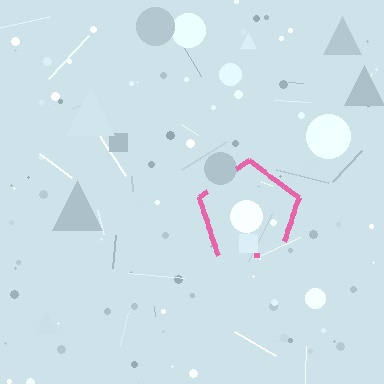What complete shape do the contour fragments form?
The contour fragments form a pentagon.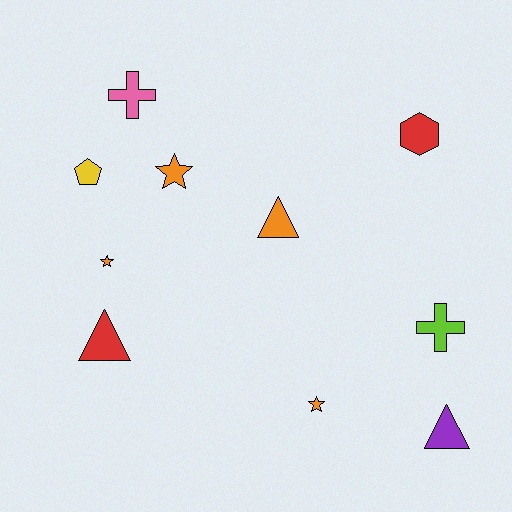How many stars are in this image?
There are 3 stars.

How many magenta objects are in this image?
There are no magenta objects.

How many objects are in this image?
There are 10 objects.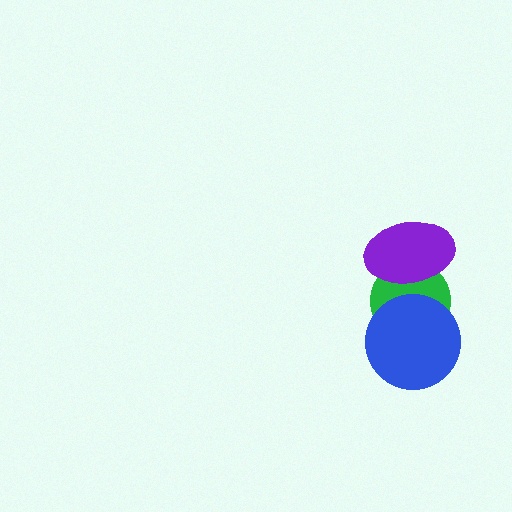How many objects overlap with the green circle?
2 objects overlap with the green circle.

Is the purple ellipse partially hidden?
No, no other shape covers it.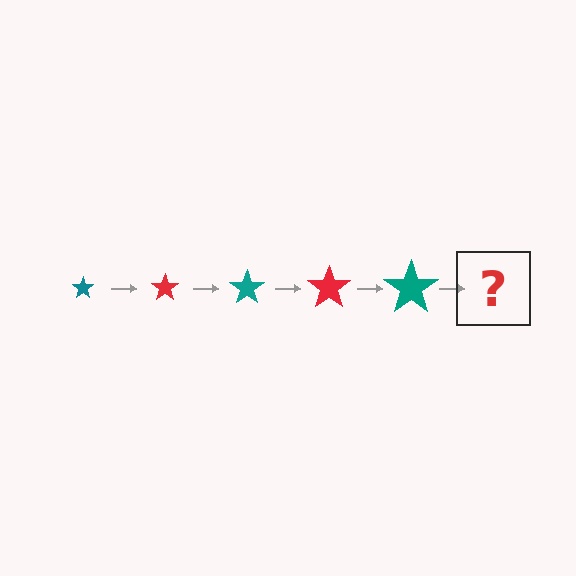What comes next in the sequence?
The next element should be a red star, larger than the previous one.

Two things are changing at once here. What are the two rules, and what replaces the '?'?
The two rules are that the star grows larger each step and the color cycles through teal and red. The '?' should be a red star, larger than the previous one.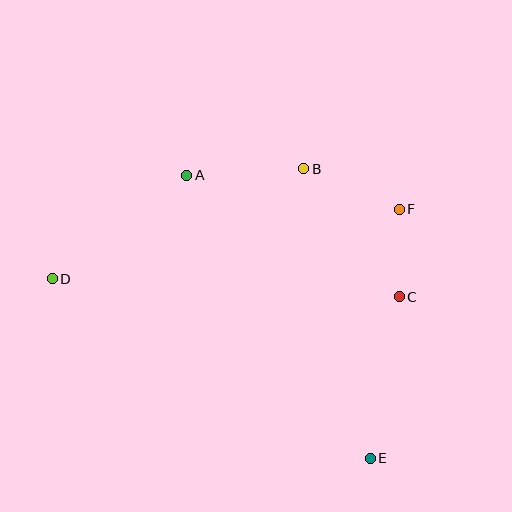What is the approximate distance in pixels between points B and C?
The distance between B and C is approximately 160 pixels.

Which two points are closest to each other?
Points C and F are closest to each other.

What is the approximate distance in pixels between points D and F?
The distance between D and F is approximately 354 pixels.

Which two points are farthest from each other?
Points D and E are farthest from each other.